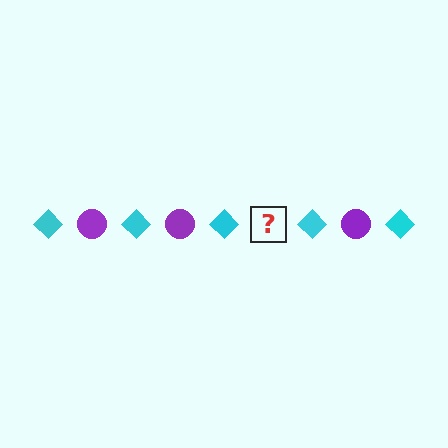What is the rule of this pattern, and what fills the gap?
The rule is that the pattern alternates between cyan diamond and purple circle. The gap should be filled with a purple circle.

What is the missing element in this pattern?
The missing element is a purple circle.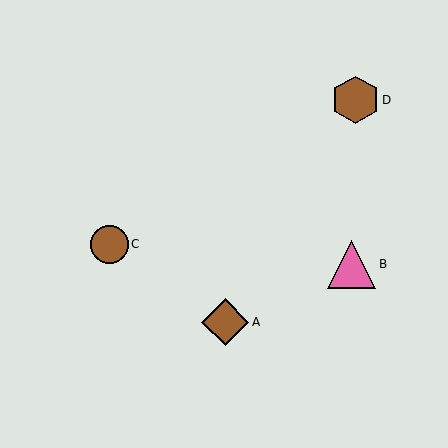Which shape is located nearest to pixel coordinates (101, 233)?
The brown circle (labeled C) at (109, 244) is nearest to that location.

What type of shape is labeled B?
Shape B is a pink triangle.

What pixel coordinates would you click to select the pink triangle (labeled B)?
Click at (352, 264) to select the pink triangle B.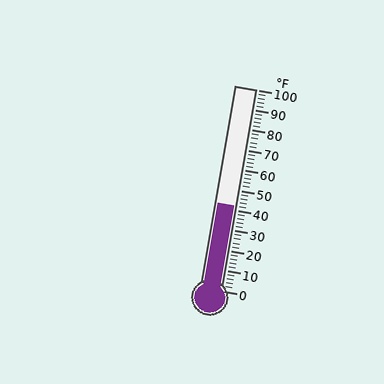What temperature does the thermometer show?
The thermometer shows approximately 42°F.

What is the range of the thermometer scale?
The thermometer scale ranges from 0°F to 100°F.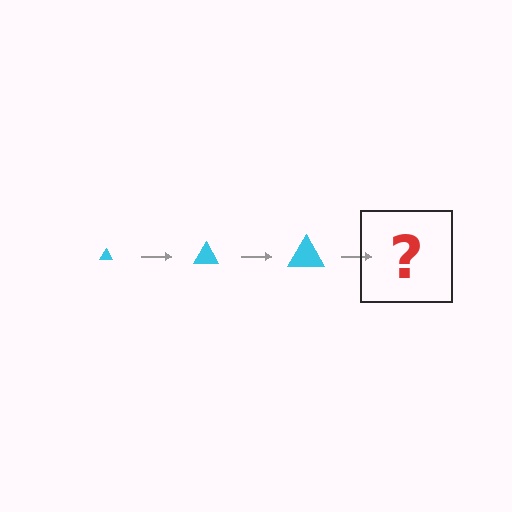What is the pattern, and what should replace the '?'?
The pattern is that the triangle gets progressively larger each step. The '?' should be a cyan triangle, larger than the previous one.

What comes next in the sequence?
The next element should be a cyan triangle, larger than the previous one.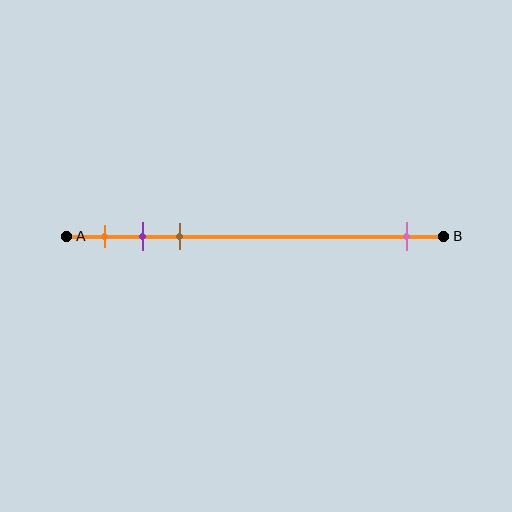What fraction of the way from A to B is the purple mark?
The purple mark is approximately 20% (0.2) of the way from A to B.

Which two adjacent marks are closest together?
The purple and brown marks are the closest adjacent pair.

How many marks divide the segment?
There are 4 marks dividing the segment.